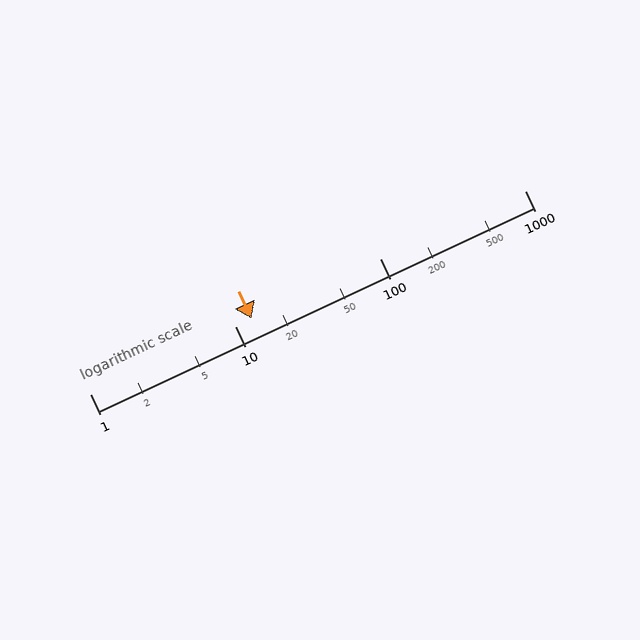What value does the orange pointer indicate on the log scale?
The pointer indicates approximately 13.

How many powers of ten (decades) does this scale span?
The scale spans 3 decades, from 1 to 1000.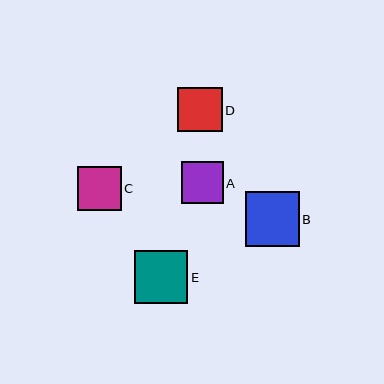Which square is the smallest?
Square A is the smallest with a size of approximately 42 pixels.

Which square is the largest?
Square B is the largest with a size of approximately 54 pixels.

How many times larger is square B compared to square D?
Square B is approximately 1.2 times the size of square D.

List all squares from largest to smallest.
From largest to smallest: B, E, D, C, A.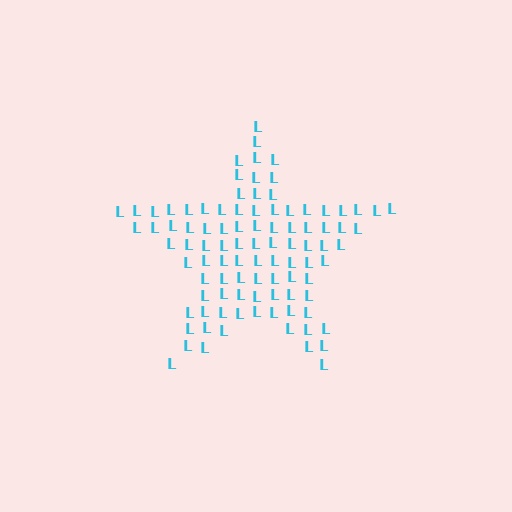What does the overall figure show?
The overall figure shows a star.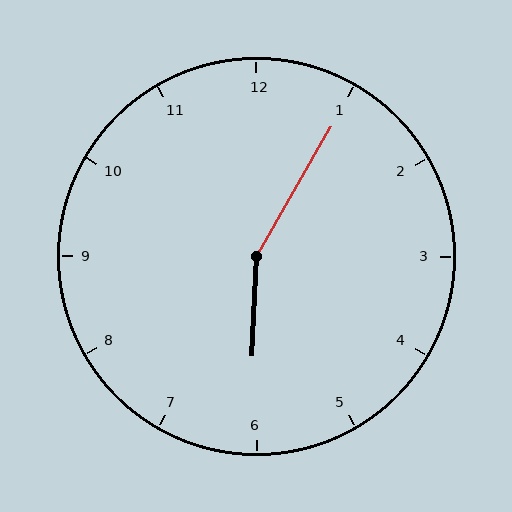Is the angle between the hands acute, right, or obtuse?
It is obtuse.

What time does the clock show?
6:05.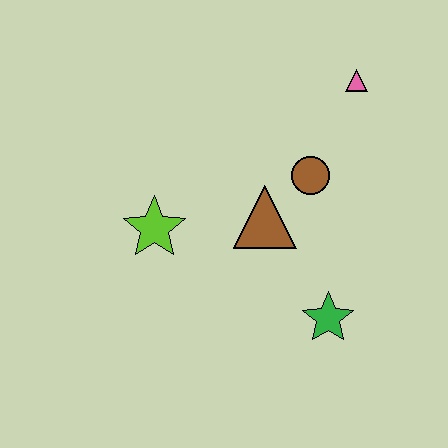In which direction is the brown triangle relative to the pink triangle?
The brown triangle is below the pink triangle.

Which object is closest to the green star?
The brown triangle is closest to the green star.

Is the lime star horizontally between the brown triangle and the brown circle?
No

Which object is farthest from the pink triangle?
The lime star is farthest from the pink triangle.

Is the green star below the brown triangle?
Yes